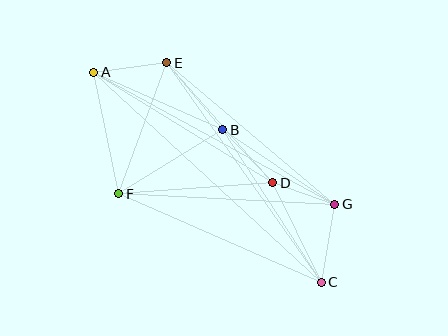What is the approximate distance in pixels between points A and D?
The distance between A and D is approximately 211 pixels.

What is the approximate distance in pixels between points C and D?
The distance between C and D is approximately 110 pixels.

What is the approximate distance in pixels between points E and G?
The distance between E and G is approximately 220 pixels.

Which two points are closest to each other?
Points D and G are closest to each other.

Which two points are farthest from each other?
Points A and C are farthest from each other.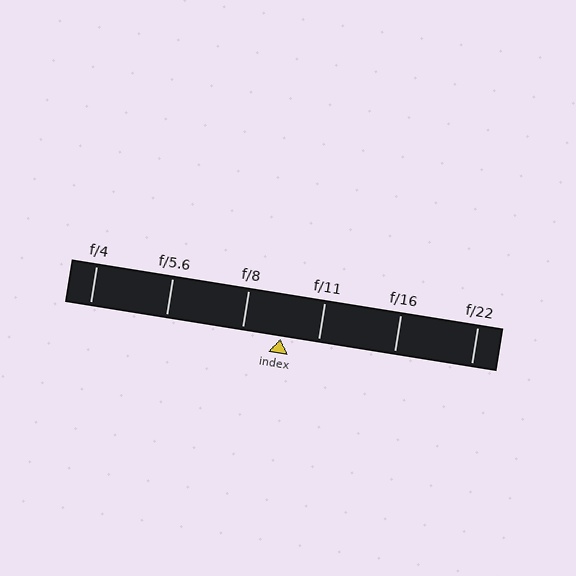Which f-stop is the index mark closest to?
The index mark is closest to f/11.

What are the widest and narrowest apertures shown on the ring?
The widest aperture shown is f/4 and the narrowest is f/22.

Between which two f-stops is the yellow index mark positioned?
The index mark is between f/8 and f/11.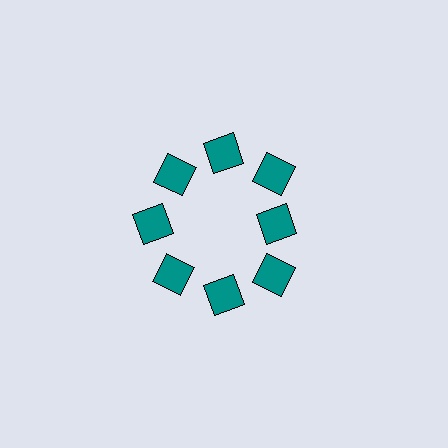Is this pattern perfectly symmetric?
No. The 8 teal squares are arranged in a ring, but one element near the 3 o'clock position is pulled inward toward the center, breaking the 8-fold rotational symmetry.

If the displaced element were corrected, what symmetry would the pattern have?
It would have 8-fold rotational symmetry — the pattern would map onto itself every 45 degrees.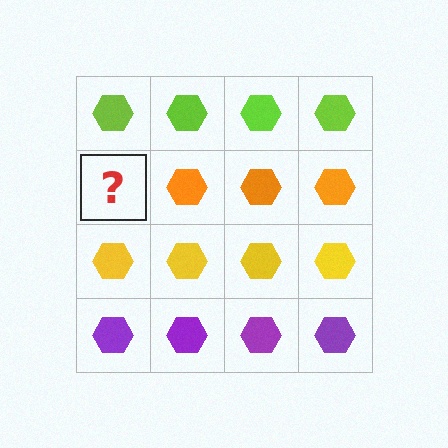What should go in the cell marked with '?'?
The missing cell should contain an orange hexagon.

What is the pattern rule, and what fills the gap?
The rule is that each row has a consistent color. The gap should be filled with an orange hexagon.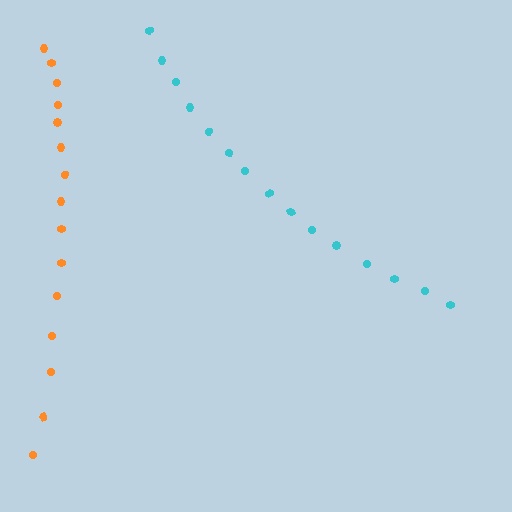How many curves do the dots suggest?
There are 2 distinct paths.